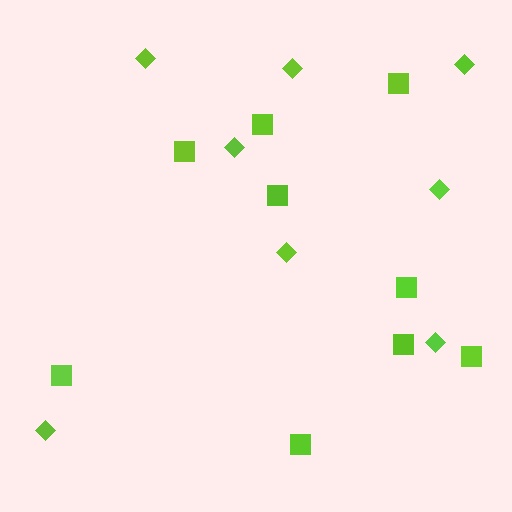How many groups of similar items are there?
There are 2 groups: one group of diamonds (8) and one group of squares (9).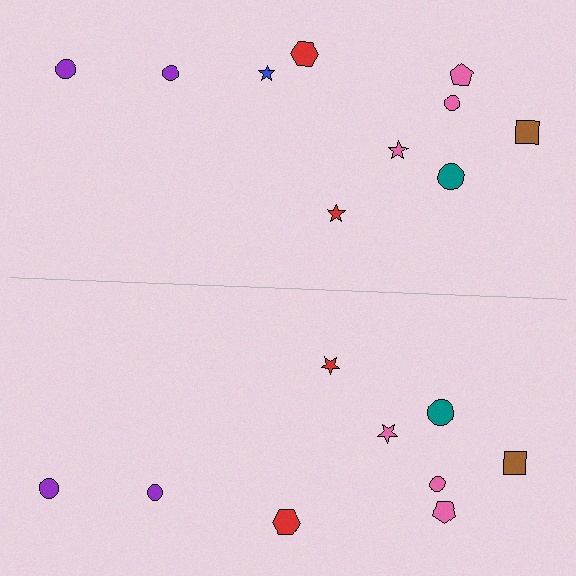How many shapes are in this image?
There are 19 shapes in this image.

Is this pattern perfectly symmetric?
No, the pattern is not perfectly symmetric. A blue star is missing from the bottom side.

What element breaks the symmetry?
A blue star is missing from the bottom side.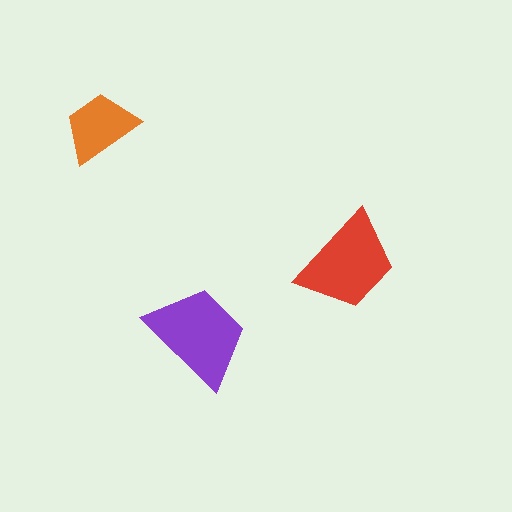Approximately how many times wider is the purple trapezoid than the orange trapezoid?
About 1.5 times wider.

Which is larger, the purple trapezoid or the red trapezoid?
The purple one.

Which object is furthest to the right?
The red trapezoid is rightmost.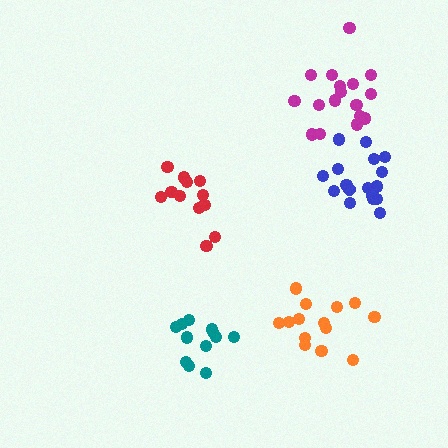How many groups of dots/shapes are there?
There are 5 groups.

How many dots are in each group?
Group 1: 17 dots, Group 2: 12 dots, Group 3: 12 dots, Group 4: 14 dots, Group 5: 17 dots (72 total).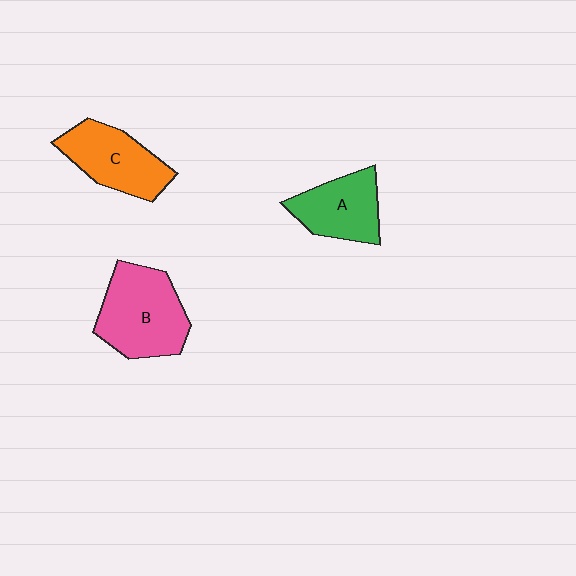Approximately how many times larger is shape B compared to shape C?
Approximately 1.2 times.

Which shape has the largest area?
Shape B (pink).